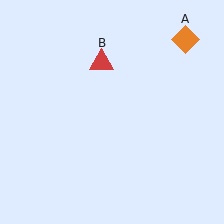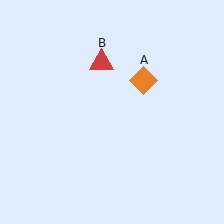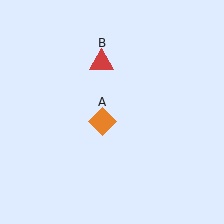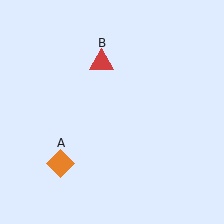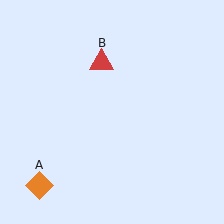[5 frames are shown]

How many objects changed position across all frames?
1 object changed position: orange diamond (object A).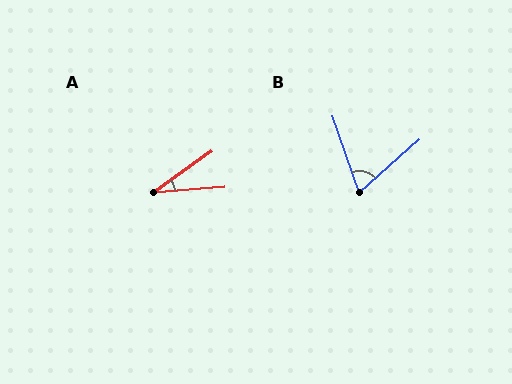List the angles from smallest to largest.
A (31°), B (68°).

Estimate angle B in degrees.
Approximately 68 degrees.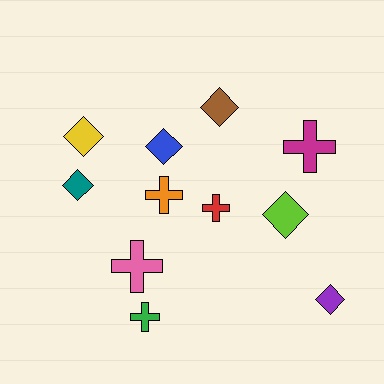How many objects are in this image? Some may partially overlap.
There are 11 objects.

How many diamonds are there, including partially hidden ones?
There are 6 diamonds.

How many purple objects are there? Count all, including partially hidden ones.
There is 1 purple object.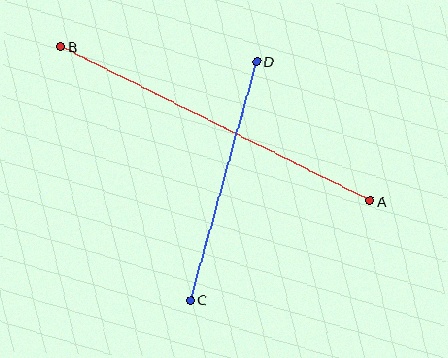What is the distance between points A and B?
The distance is approximately 346 pixels.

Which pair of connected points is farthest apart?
Points A and B are farthest apart.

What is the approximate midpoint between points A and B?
The midpoint is at approximately (215, 124) pixels.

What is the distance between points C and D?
The distance is approximately 248 pixels.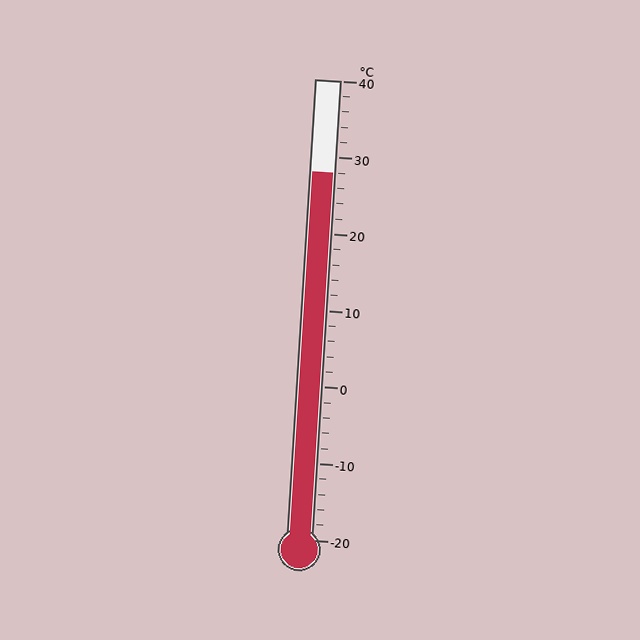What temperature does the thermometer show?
The thermometer shows approximately 28°C.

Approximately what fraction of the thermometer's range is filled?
The thermometer is filled to approximately 80% of its range.